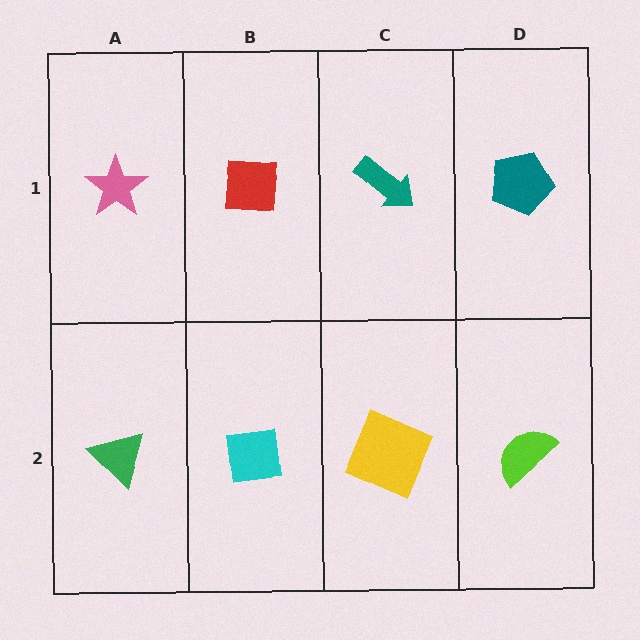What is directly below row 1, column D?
A lime semicircle.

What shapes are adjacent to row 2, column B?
A red square (row 1, column B), a green triangle (row 2, column A), a yellow square (row 2, column C).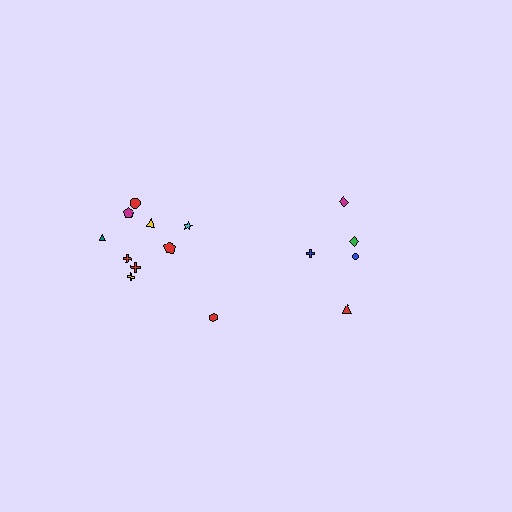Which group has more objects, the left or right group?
The left group.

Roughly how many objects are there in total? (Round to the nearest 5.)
Roughly 15 objects in total.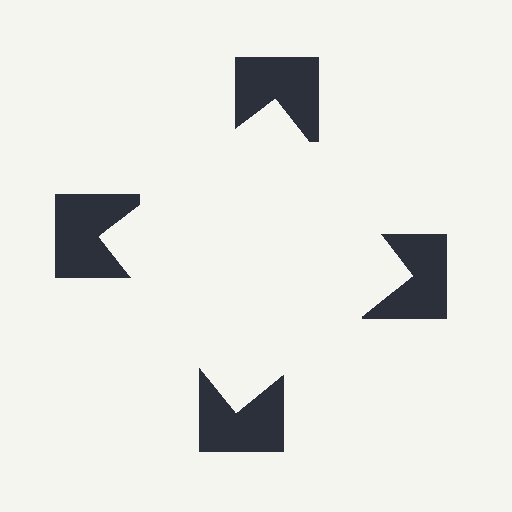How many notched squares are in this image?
There are 4 — one at each vertex of the illusory square.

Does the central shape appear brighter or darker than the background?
It typically appears slightly brighter than the background, even though no actual brightness change is drawn.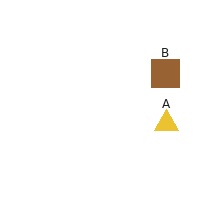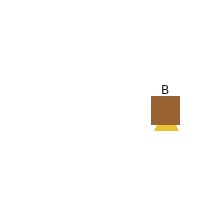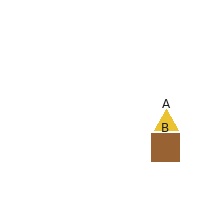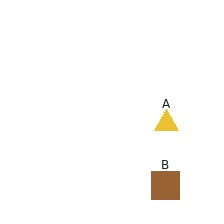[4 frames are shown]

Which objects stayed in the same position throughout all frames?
Yellow triangle (object A) remained stationary.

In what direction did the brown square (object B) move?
The brown square (object B) moved down.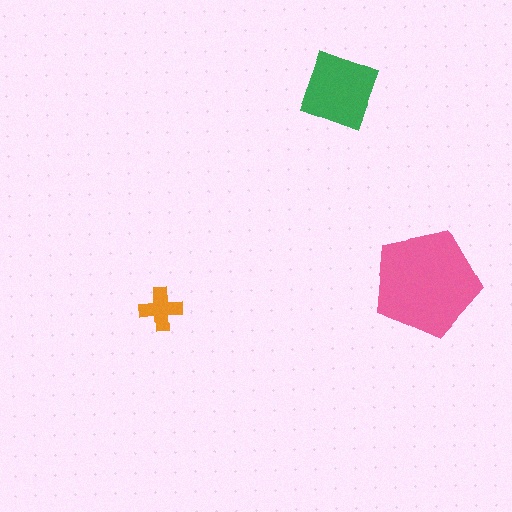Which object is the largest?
The pink pentagon.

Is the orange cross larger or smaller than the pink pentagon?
Smaller.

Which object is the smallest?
The orange cross.